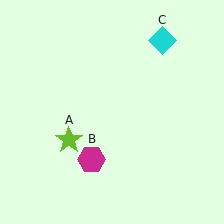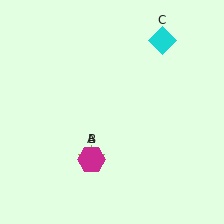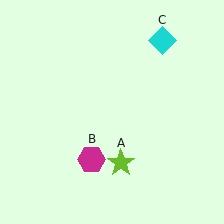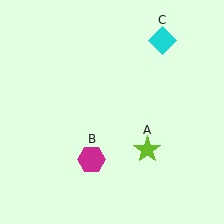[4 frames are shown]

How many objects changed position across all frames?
1 object changed position: lime star (object A).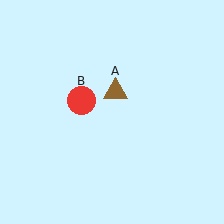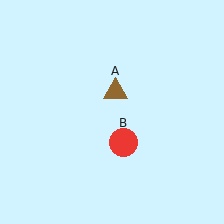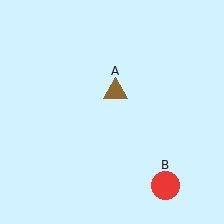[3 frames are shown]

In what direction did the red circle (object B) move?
The red circle (object B) moved down and to the right.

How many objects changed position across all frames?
1 object changed position: red circle (object B).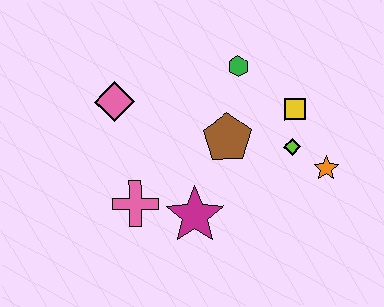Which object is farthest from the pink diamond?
The orange star is farthest from the pink diamond.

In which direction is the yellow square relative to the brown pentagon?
The yellow square is to the right of the brown pentagon.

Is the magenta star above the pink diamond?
No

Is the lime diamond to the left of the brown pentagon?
No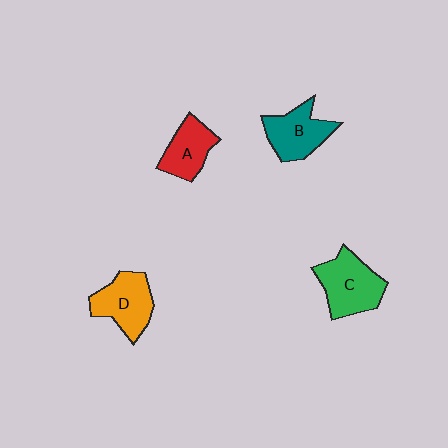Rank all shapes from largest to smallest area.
From largest to smallest: C (green), D (orange), B (teal), A (red).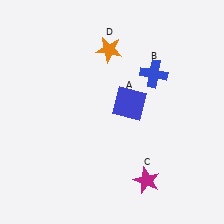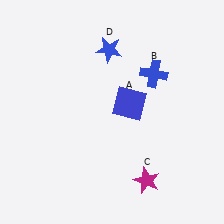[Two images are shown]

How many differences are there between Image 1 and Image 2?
There is 1 difference between the two images.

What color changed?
The star (D) changed from orange in Image 1 to blue in Image 2.